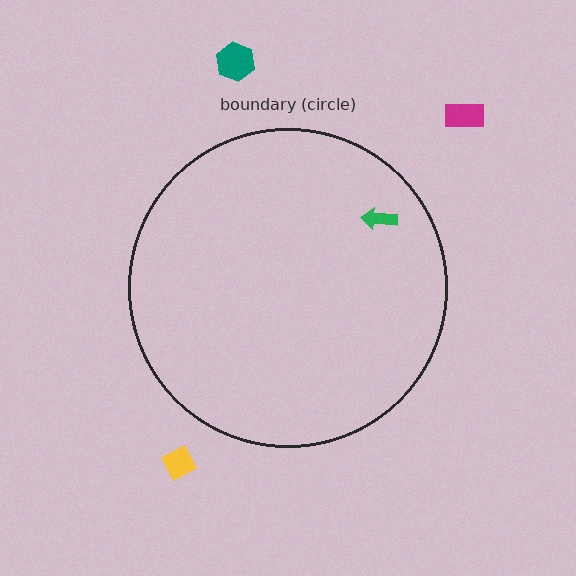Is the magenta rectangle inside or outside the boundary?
Outside.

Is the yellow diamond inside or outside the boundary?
Outside.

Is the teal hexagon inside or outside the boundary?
Outside.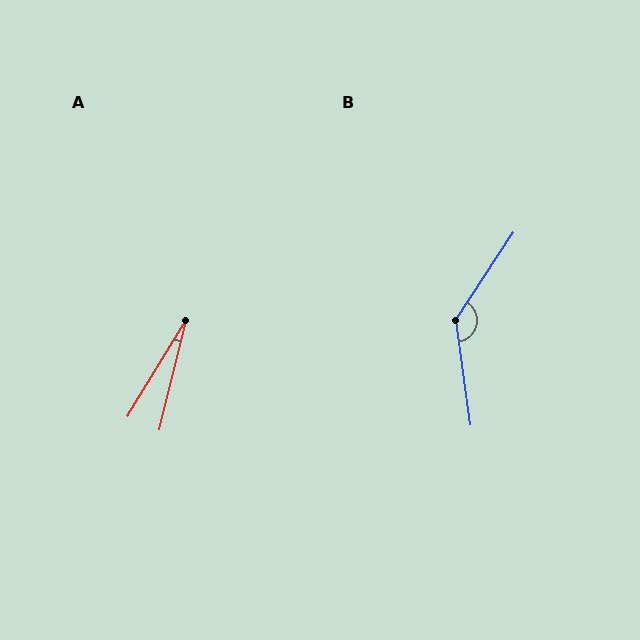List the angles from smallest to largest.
A (17°), B (139°).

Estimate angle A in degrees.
Approximately 17 degrees.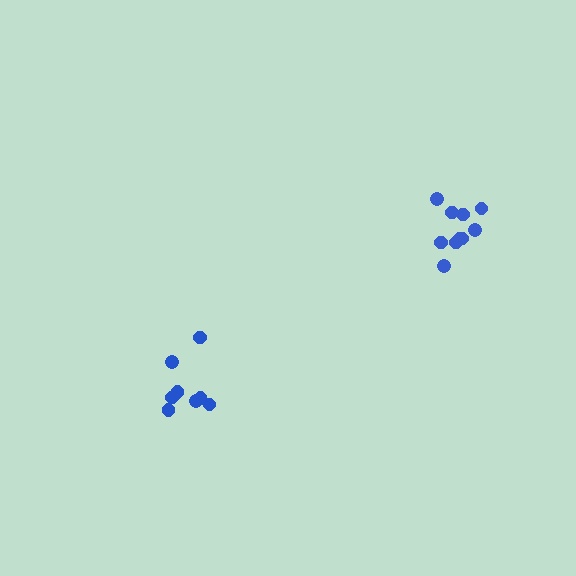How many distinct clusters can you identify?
There are 2 distinct clusters.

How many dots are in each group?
Group 1: 8 dots, Group 2: 10 dots (18 total).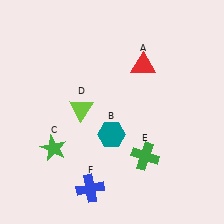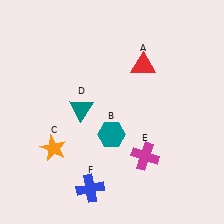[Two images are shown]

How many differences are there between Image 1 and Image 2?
There are 3 differences between the two images.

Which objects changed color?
C changed from green to orange. D changed from lime to teal. E changed from green to magenta.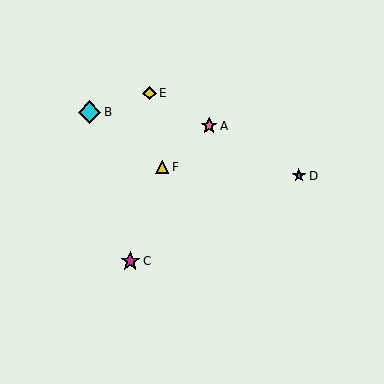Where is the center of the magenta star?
The center of the magenta star is at (130, 261).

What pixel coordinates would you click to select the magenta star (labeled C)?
Click at (130, 261) to select the magenta star C.